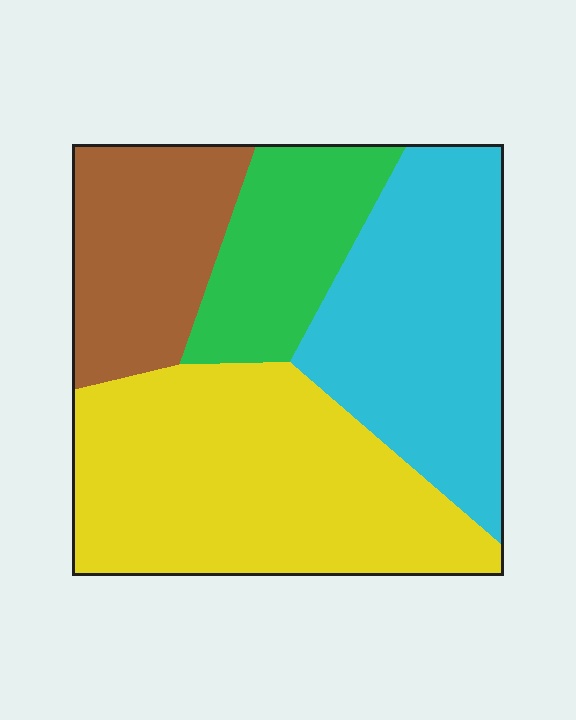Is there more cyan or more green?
Cyan.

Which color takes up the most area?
Yellow, at roughly 40%.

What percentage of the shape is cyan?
Cyan covers around 30% of the shape.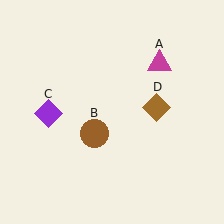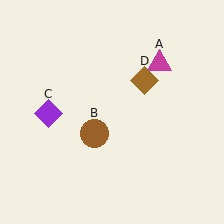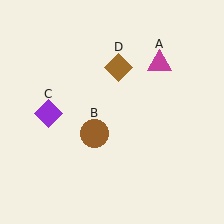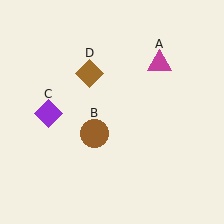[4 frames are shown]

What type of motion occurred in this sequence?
The brown diamond (object D) rotated counterclockwise around the center of the scene.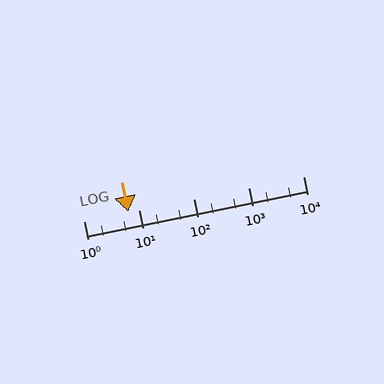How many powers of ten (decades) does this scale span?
The scale spans 4 decades, from 1 to 10000.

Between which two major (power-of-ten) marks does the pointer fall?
The pointer is between 1 and 10.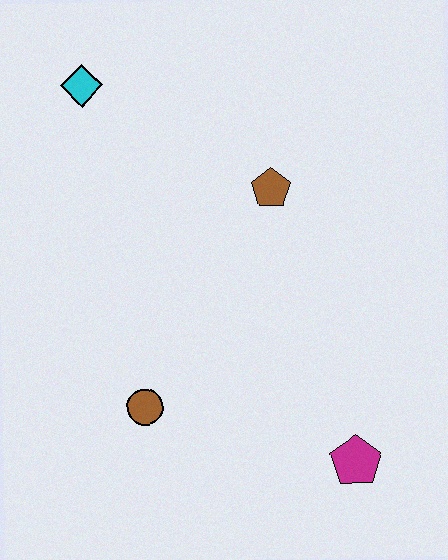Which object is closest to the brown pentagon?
The cyan diamond is closest to the brown pentagon.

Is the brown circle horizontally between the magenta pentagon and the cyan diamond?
Yes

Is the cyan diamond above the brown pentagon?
Yes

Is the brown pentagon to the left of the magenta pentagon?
Yes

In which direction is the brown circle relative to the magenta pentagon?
The brown circle is to the left of the magenta pentagon.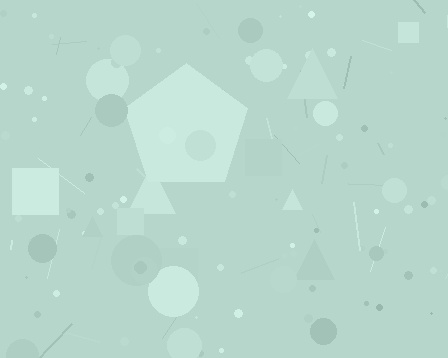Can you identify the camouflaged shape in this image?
The camouflaged shape is a pentagon.